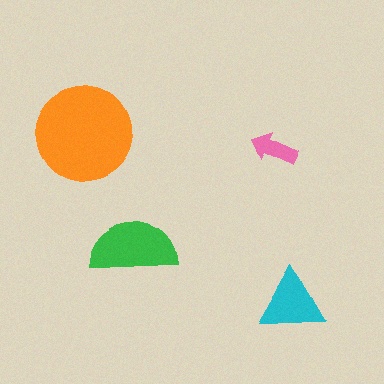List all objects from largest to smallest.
The orange circle, the green semicircle, the cyan triangle, the pink arrow.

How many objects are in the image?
There are 4 objects in the image.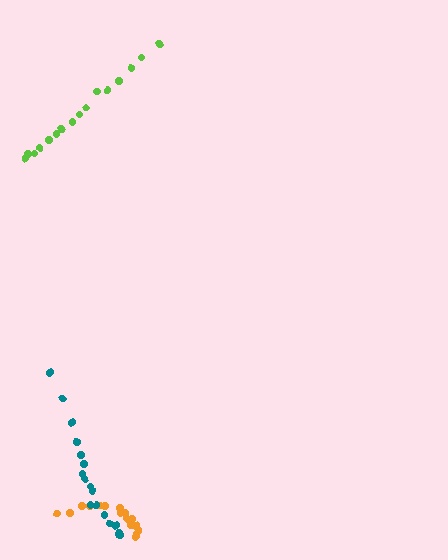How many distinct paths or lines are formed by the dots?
There are 3 distinct paths.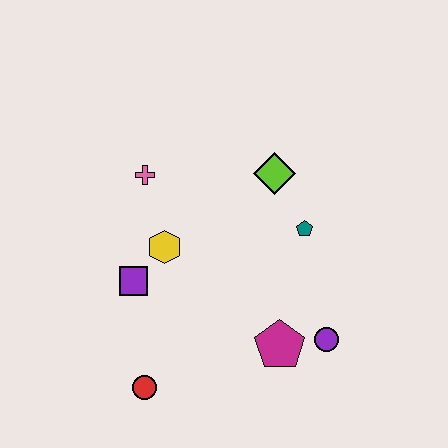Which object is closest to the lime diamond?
The teal pentagon is closest to the lime diamond.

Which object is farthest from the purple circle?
The pink cross is farthest from the purple circle.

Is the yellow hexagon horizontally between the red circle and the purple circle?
Yes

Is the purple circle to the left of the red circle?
No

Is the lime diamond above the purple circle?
Yes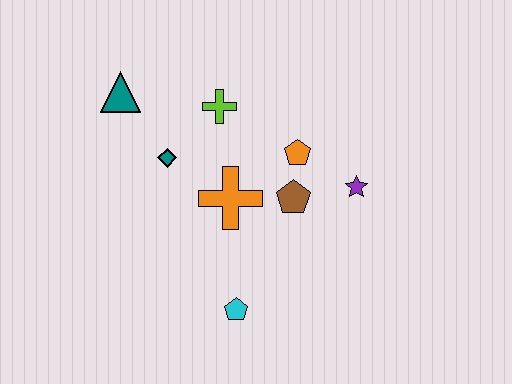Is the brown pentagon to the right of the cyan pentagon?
Yes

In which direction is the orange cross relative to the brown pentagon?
The orange cross is to the left of the brown pentagon.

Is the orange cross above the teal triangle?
No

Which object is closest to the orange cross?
The brown pentagon is closest to the orange cross.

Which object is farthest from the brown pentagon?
The teal triangle is farthest from the brown pentagon.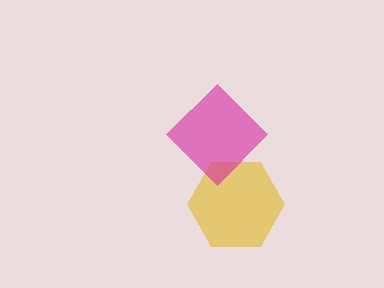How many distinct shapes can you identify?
There are 2 distinct shapes: a yellow hexagon, a magenta diamond.